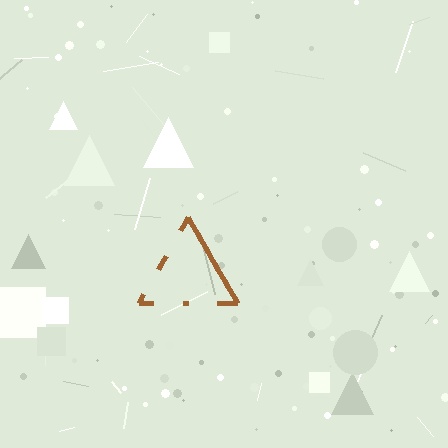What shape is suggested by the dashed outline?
The dashed outline suggests a triangle.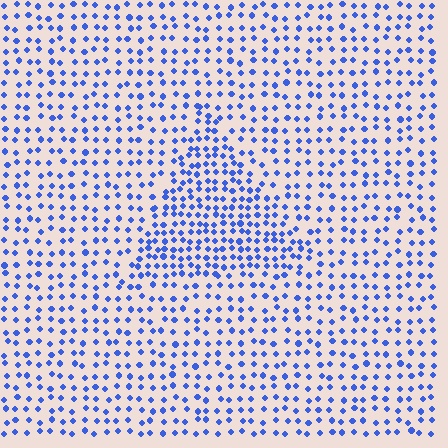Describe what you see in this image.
The image contains small blue elements arranged at two different densities. A triangle-shaped region is visible where the elements are more densely packed than the surrounding area.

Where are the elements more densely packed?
The elements are more densely packed inside the triangle boundary.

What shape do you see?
I see a triangle.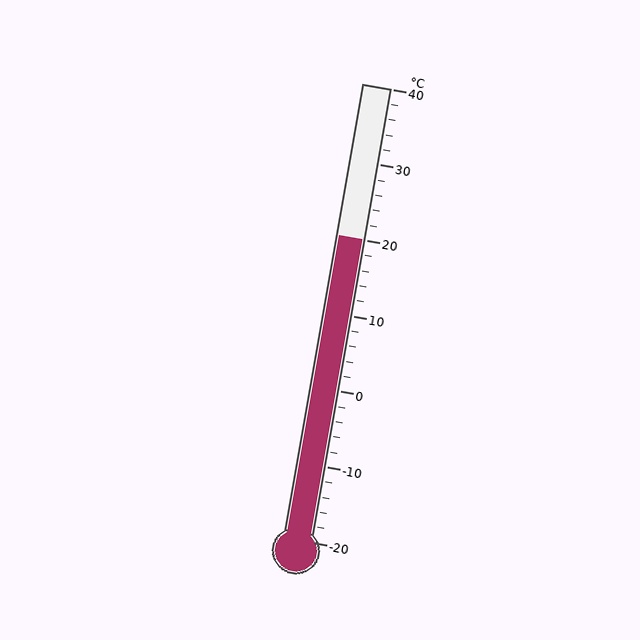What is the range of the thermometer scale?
The thermometer scale ranges from -20°C to 40°C.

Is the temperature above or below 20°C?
The temperature is at 20°C.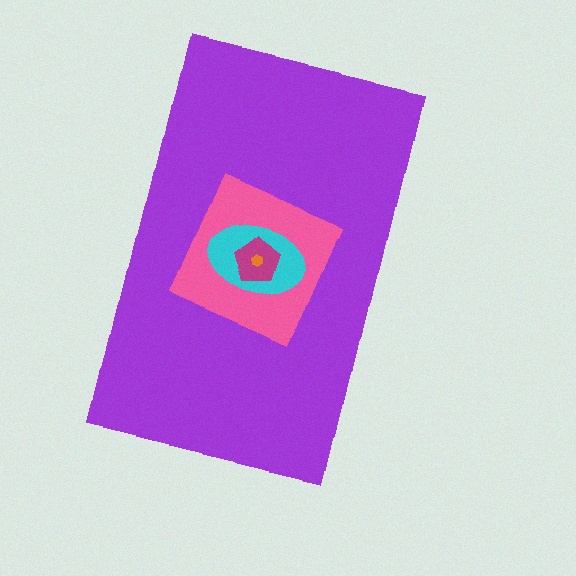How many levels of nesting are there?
5.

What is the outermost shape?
The purple rectangle.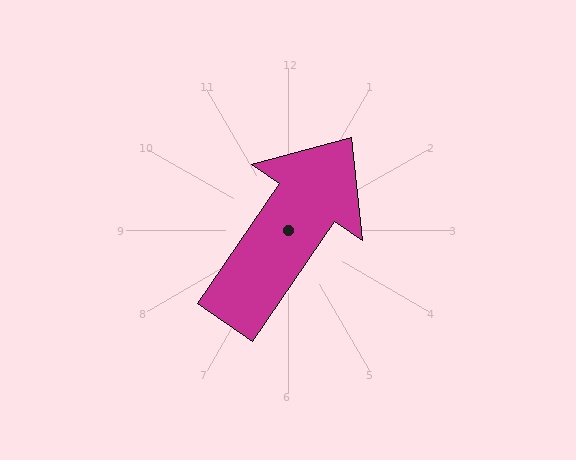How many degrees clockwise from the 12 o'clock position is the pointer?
Approximately 34 degrees.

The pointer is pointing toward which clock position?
Roughly 1 o'clock.